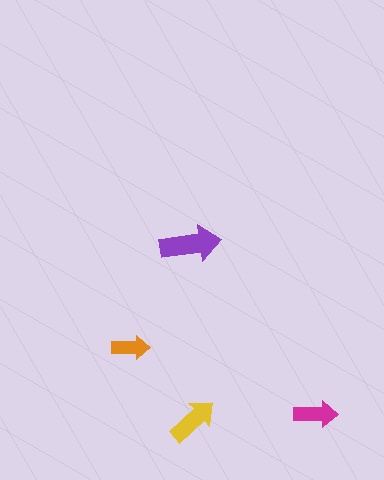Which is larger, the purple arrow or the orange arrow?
The purple one.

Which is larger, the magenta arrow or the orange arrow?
The magenta one.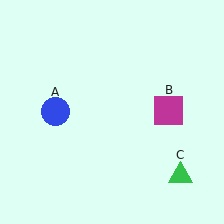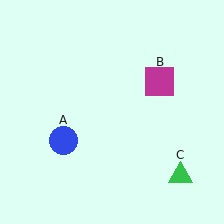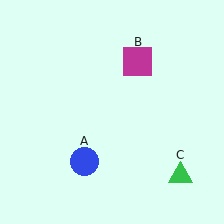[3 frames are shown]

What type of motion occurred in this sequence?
The blue circle (object A), magenta square (object B) rotated counterclockwise around the center of the scene.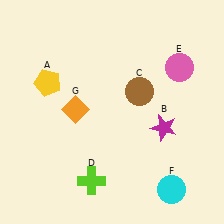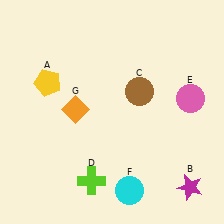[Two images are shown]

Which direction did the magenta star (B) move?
The magenta star (B) moved down.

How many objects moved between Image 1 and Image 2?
3 objects moved between the two images.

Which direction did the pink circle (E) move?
The pink circle (E) moved down.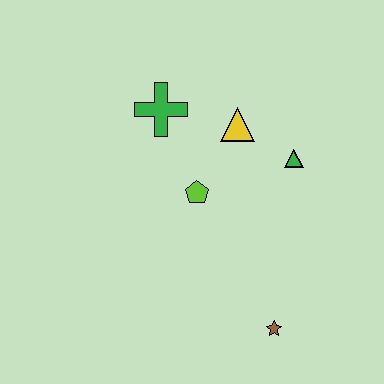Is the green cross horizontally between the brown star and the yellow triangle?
No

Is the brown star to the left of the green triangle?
Yes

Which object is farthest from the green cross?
The brown star is farthest from the green cross.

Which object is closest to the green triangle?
The yellow triangle is closest to the green triangle.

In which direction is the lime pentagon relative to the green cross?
The lime pentagon is below the green cross.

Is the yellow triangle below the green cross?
Yes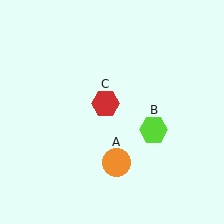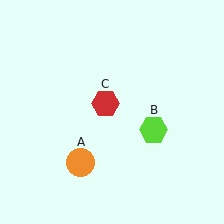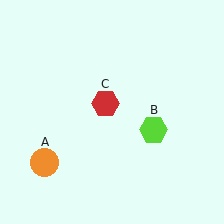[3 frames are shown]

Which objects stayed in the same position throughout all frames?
Lime hexagon (object B) and red hexagon (object C) remained stationary.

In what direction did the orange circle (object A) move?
The orange circle (object A) moved left.